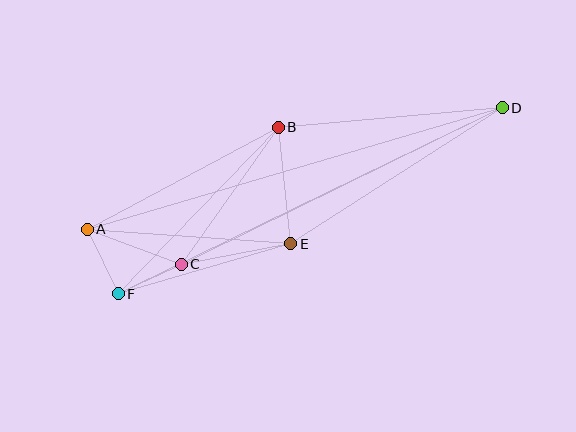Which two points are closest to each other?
Points C and F are closest to each other.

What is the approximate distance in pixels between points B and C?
The distance between B and C is approximately 168 pixels.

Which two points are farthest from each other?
Points A and D are farthest from each other.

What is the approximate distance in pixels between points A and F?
The distance between A and F is approximately 72 pixels.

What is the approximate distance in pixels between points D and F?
The distance between D and F is approximately 427 pixels.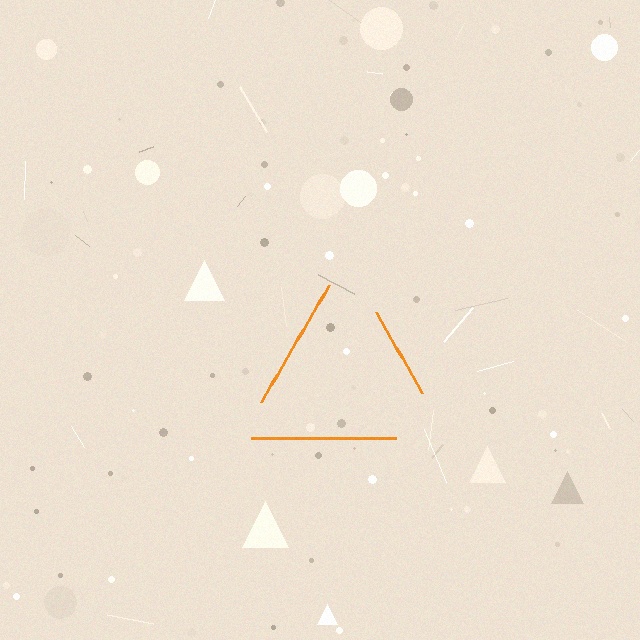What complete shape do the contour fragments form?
The contour fragments form a triangle.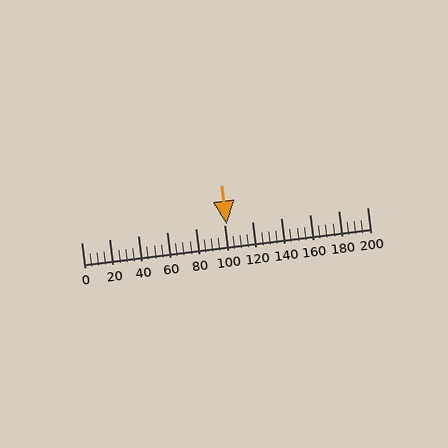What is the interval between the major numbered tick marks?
The major tick marks are spaced 20 units apart.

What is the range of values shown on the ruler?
The ruler shows values from 0 to 200.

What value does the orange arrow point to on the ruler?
The orange arrow points to approximately 102.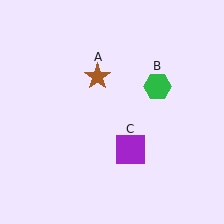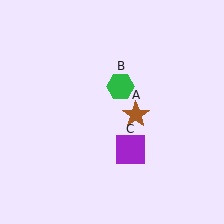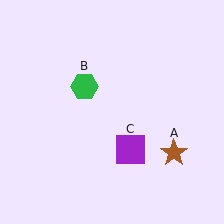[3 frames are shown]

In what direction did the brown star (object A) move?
The brown star (object A) moved down and to the right.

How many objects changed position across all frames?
2 objects changed position: brown star (object A), green hexagon (object B).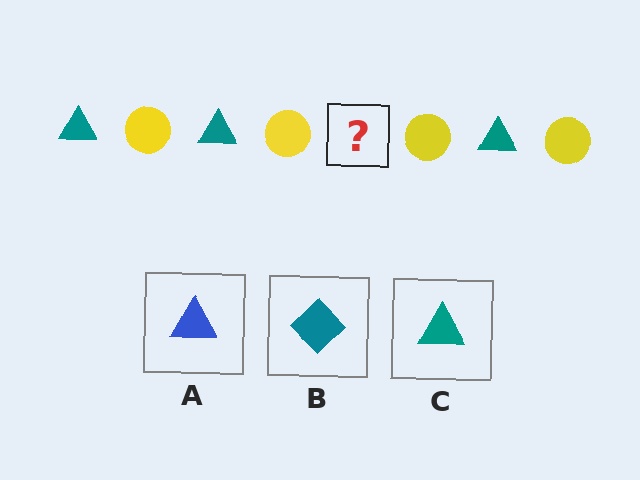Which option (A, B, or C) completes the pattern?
C.